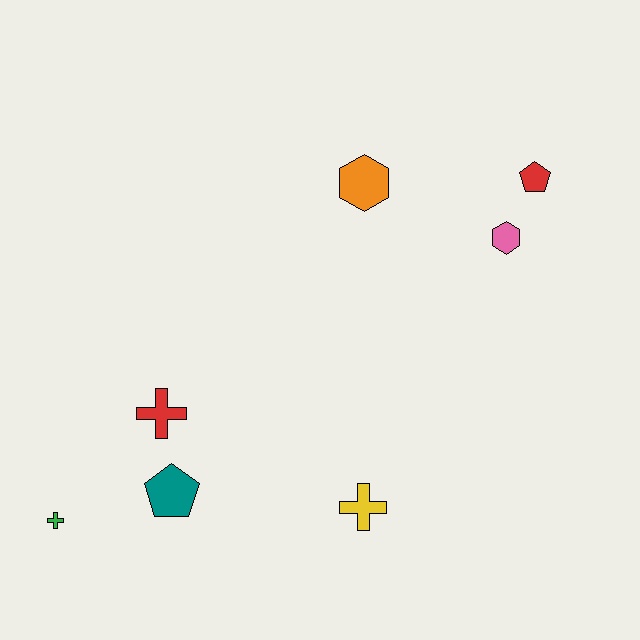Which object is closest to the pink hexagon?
The red pentagon is closest to the pink hexagon.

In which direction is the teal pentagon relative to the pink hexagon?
The teal pentagon is to the left of the pink hexagon.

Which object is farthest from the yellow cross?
The red pentagon is farthest from the yellow cross.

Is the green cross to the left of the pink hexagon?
Yes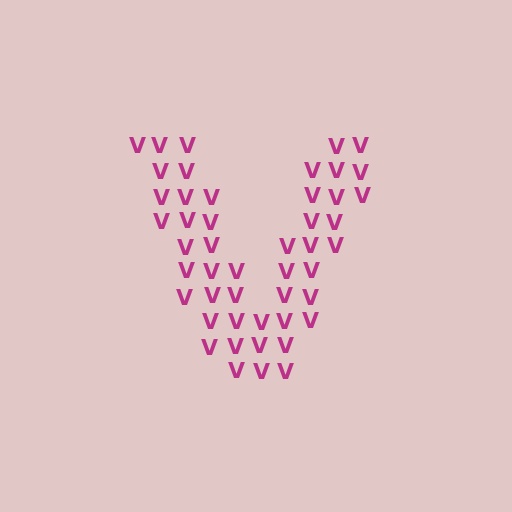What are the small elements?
The small elements are letter V's.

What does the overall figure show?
The overall figure shows the letter V.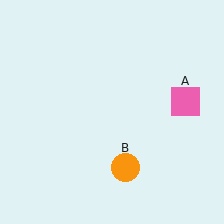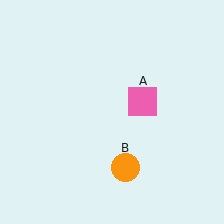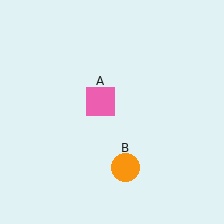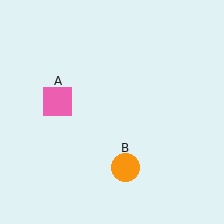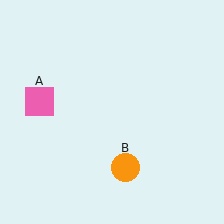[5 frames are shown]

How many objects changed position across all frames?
1 object changed position: pink square (object A).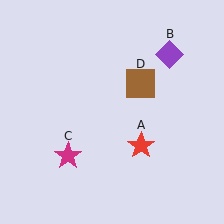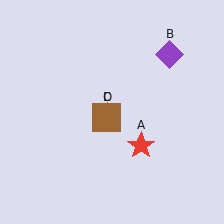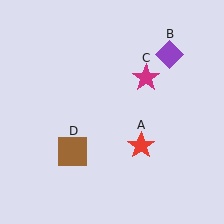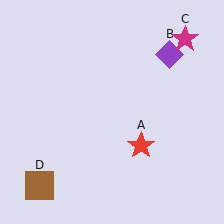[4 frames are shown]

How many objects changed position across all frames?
2 objects changed position: magenta star (object C), brown square (object D).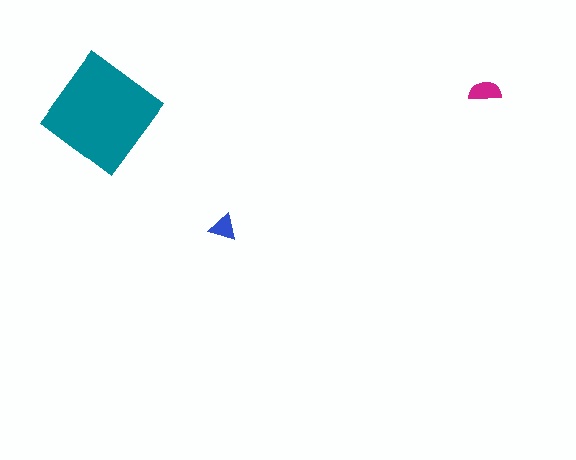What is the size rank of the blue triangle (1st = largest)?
3rd.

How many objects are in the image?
There are 3 objects in the image.